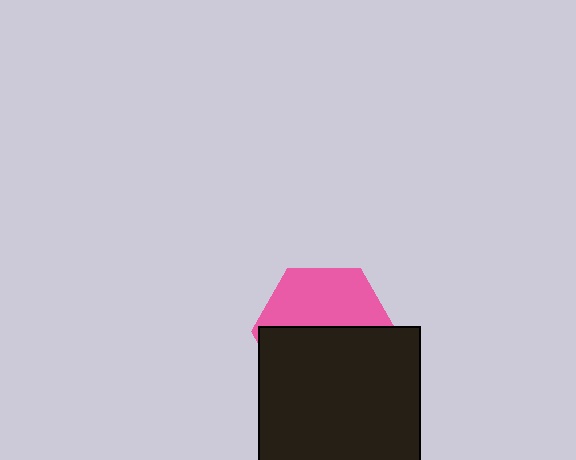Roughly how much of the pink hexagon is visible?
A small part of it is visible (roughly 45%).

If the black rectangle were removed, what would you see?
You would see the complete pink hexagon.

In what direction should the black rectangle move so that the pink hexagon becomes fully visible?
The black rectangle should move down. That is the shortest direction to clear the overlap and leave the pink hexagon fully visible.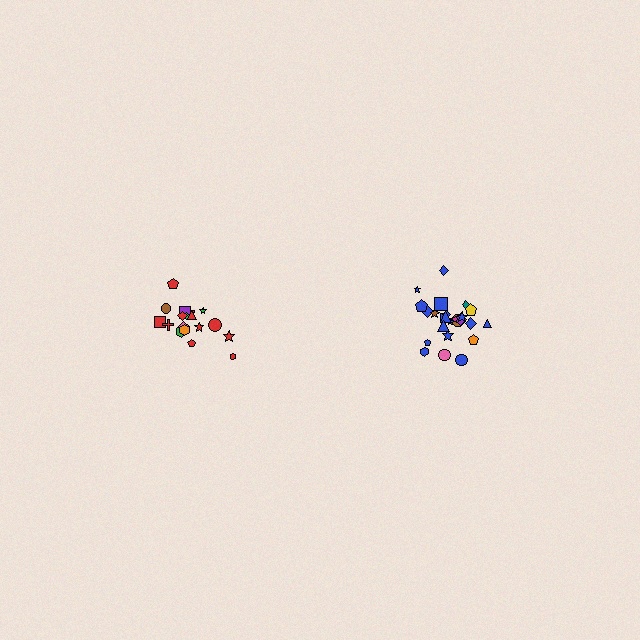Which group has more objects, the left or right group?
The right group.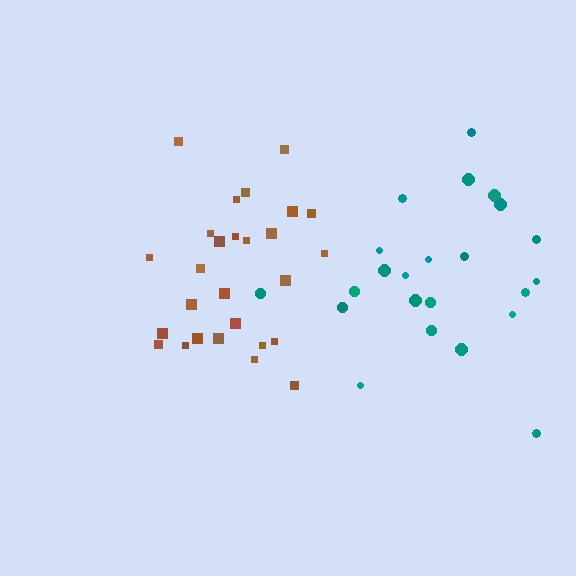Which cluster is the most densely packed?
Brown.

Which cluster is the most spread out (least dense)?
Teal.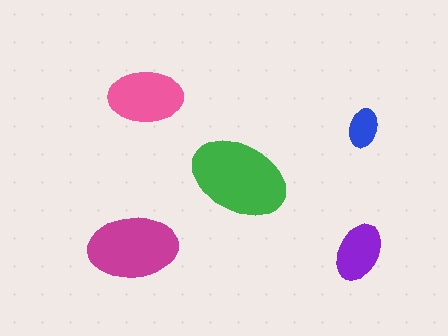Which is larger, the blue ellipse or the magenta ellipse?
The magenta one.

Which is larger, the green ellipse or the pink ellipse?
The green one.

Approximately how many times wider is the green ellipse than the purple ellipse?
About 1.5 times wider.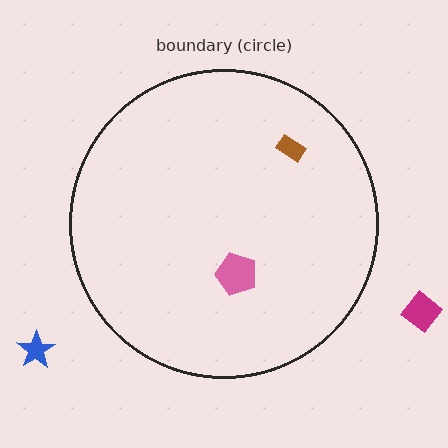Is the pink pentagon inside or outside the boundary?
Inside.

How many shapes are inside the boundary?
2 inside, 2 outside.